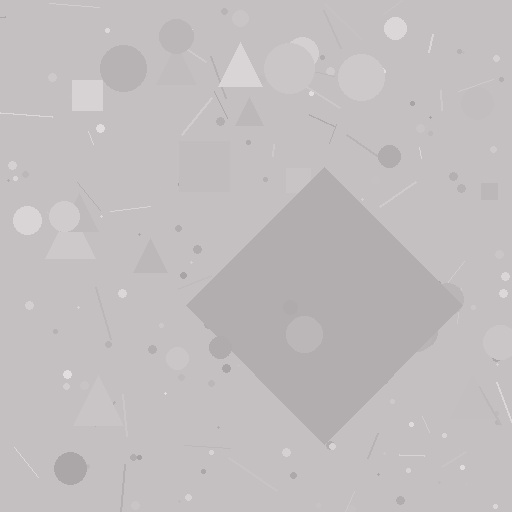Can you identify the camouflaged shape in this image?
The camouflaged shape is a diamond.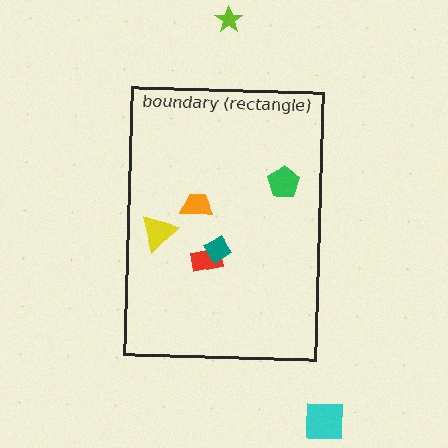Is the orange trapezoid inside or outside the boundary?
Inside.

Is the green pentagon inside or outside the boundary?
Inside.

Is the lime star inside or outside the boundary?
Outside.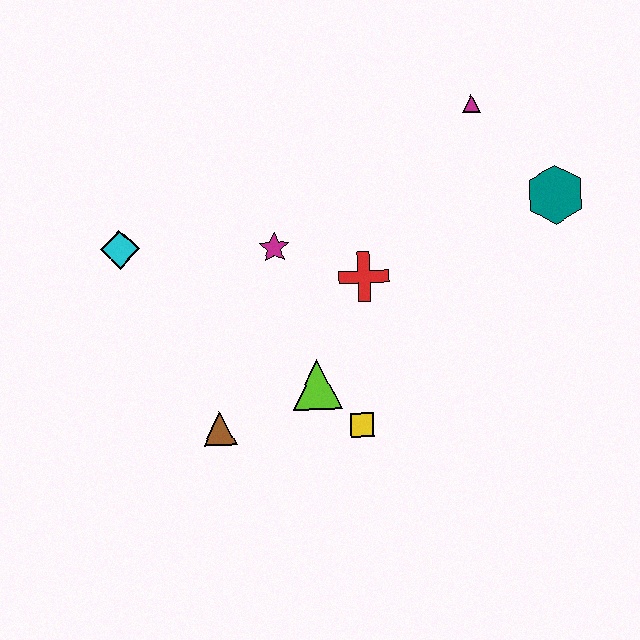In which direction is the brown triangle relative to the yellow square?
The brown triangle is to the left of the yellow square.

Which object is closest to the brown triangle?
The lime triangle is closest to the brown triangle.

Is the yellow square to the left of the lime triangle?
No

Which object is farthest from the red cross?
The cyan diamond is farthest from the red cross.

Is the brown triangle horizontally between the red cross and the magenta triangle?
No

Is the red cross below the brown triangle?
No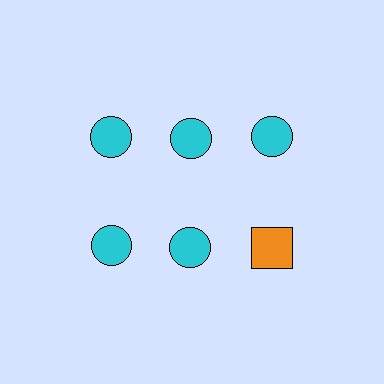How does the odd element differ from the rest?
It differs in both color (orange instead of cyan) and shape (square instead of circle).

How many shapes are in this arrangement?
There are 6 shapes arranged in a grid pattern.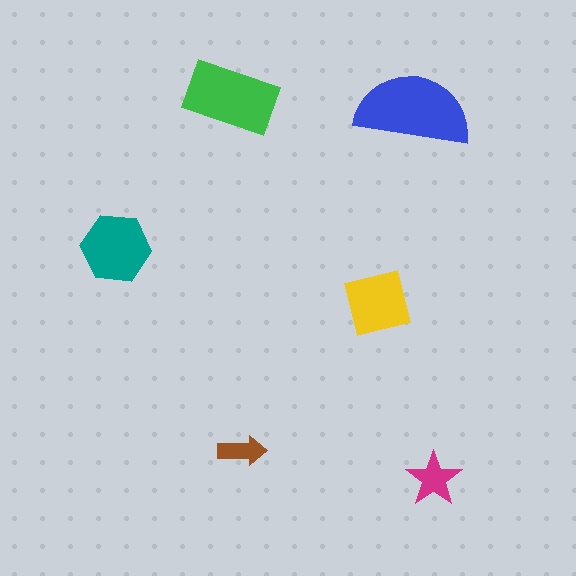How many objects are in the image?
There are 6 objects in the image.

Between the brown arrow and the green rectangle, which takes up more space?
The green rectangle.